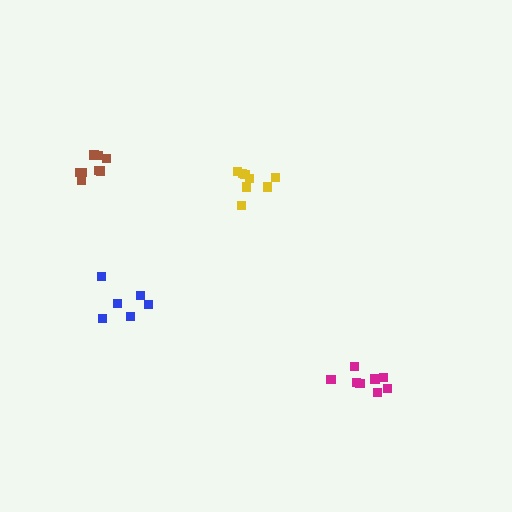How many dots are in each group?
Group 1: 8 dots, Group 2: 8 dots, Group 3: 6 dots, Group 4: 8 dots (30 total).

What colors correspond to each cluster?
The clusters are colored: yellow, magenta, blue, brown.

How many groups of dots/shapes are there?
There are 4 groups.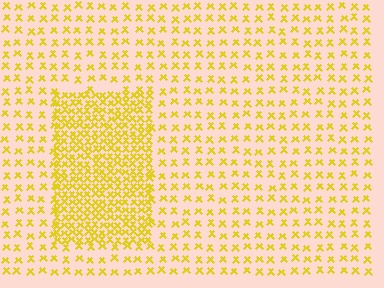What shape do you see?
I see a rectangle.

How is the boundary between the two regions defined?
The boundary is defined by a change in element density (approximately 2.5x ratio). All elements are the same color, size, and shape.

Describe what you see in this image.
The image contains small yellow elements arranged at two different densities. A rectangle-shaped region is visible where the elements are more densely packed than the surrounding area.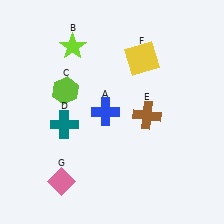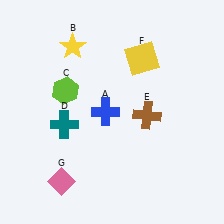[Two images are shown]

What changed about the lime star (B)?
In Image 1, B is lime. In Image 2, it changed to yellow.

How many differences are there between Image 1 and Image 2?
There is 1 difference between the two images.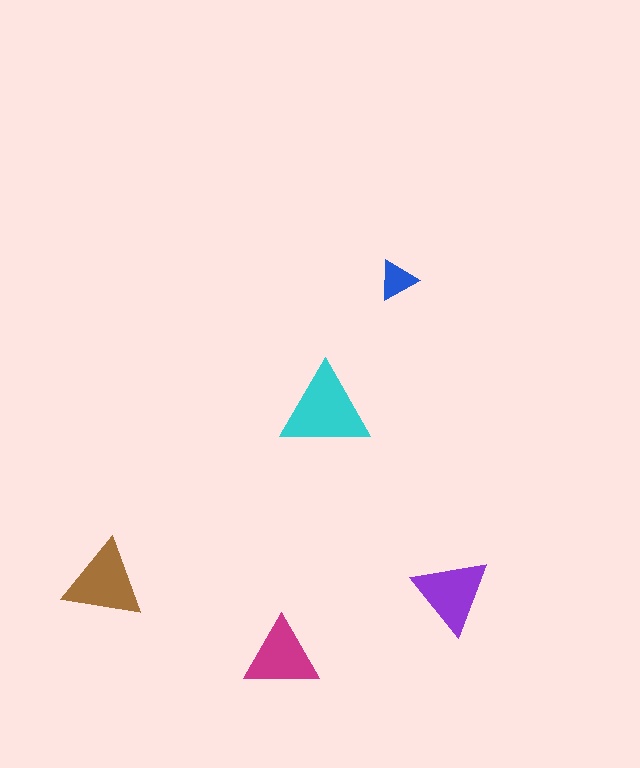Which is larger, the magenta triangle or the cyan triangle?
The cyan one.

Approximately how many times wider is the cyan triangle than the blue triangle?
About 2 times wider.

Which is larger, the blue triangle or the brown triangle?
The brown one.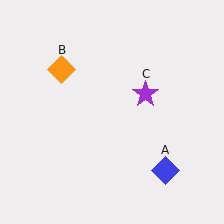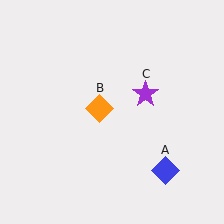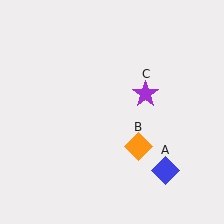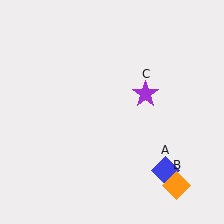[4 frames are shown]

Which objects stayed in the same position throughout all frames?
Blue diamond (object A) and purple star (object C) remained stationary.